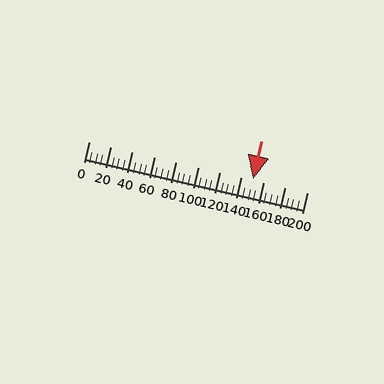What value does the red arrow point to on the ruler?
The red arrow points to approximately 150.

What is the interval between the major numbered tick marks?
The major tick marks are spaced 20 units apart.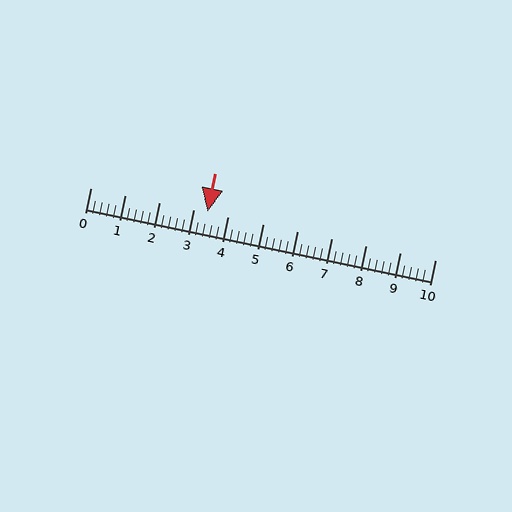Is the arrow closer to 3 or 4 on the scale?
The arrow is closer to 3.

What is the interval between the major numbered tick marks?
The major tick marks are spaced 1 units apart.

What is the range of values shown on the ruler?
The ruler shows values from 0 to 10.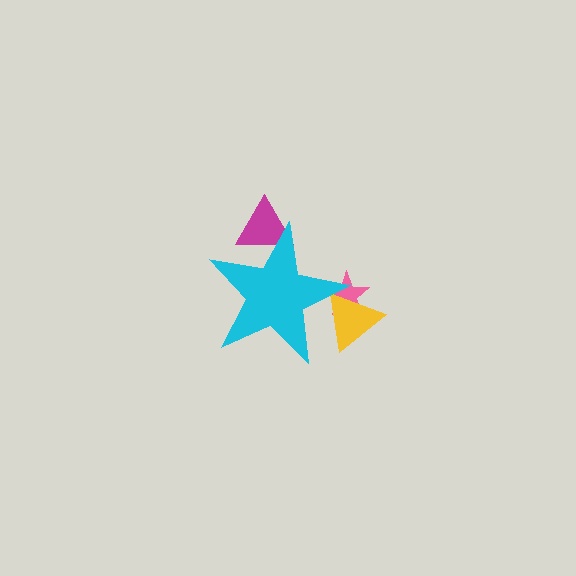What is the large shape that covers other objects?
A cyan star.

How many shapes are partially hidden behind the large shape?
3 shapes are partially hidden.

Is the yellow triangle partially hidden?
Yes, the yellow triangle is partially hidden behind the cyan star.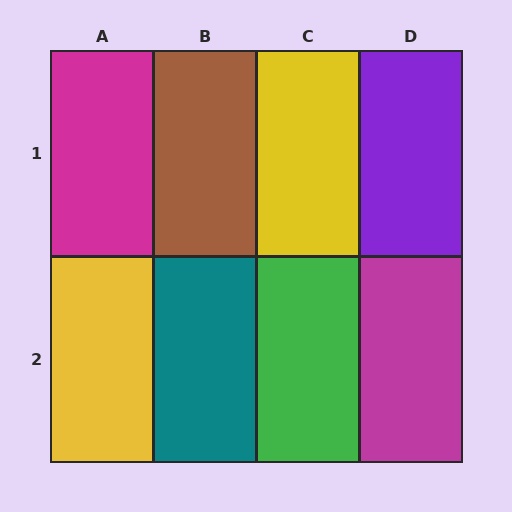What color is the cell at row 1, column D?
Purple.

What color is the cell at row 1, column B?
Brown.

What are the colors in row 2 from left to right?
Yellow, teal, green, magenta.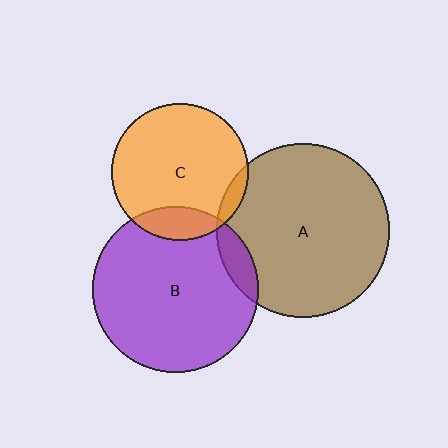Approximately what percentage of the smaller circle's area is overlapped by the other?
Approximately 5%.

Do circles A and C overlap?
Yes.